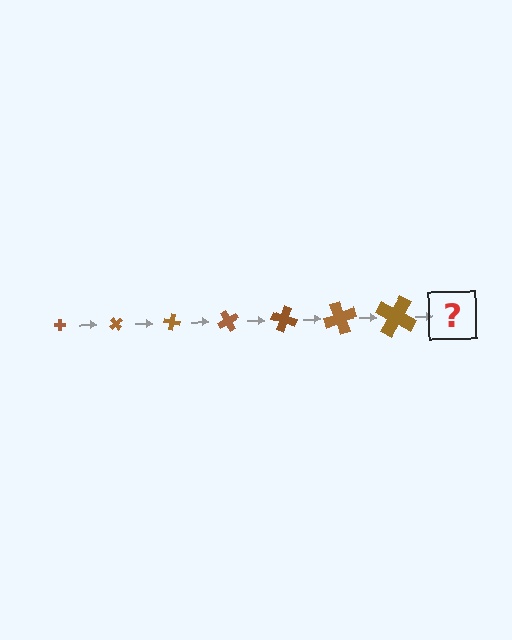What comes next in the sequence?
The next element should be a cross, larger than the previous one and rotated 350 degrees from the start.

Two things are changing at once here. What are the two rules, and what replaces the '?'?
The two rules are that the cross grows larger each step and it rotates 50 degrees each step. The '?' should be a cross, larger than the previous one and rotated 350 degrees from the start.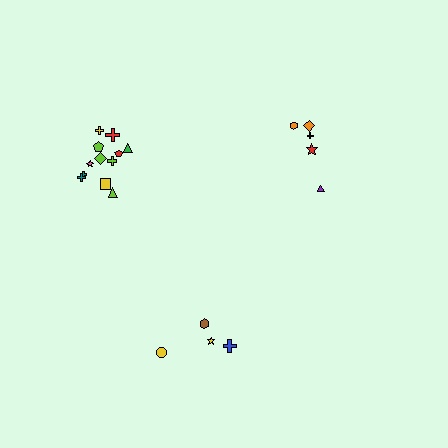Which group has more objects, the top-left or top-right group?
The top-left group.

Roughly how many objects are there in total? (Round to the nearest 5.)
Roughly 20 objects in total.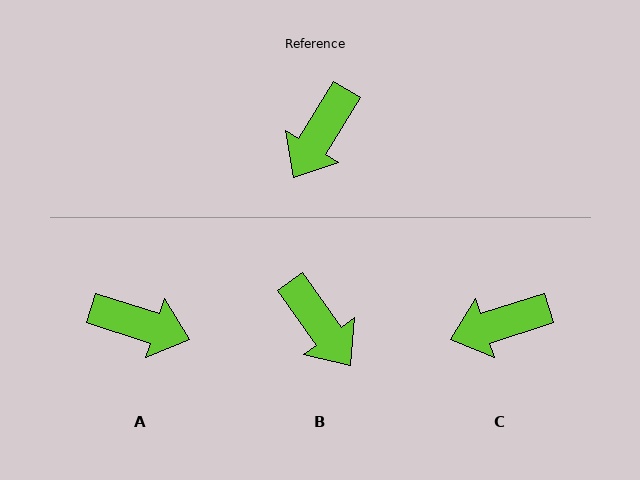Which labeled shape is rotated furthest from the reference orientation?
A, about 104 degrees away.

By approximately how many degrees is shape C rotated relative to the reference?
Approximately 41 degrees clockwise.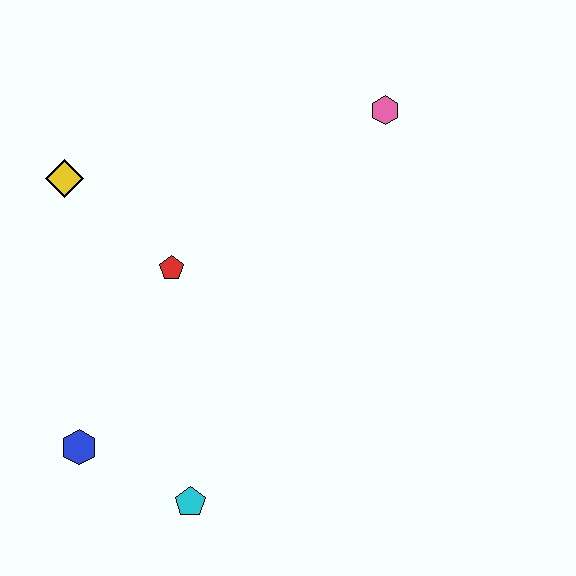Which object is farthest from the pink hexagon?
The blue hexagon is farthest from the pink hexagon.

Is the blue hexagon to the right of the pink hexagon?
No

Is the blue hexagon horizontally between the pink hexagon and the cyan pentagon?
No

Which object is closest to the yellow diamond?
The red pentagon is closest to the yellow diamond.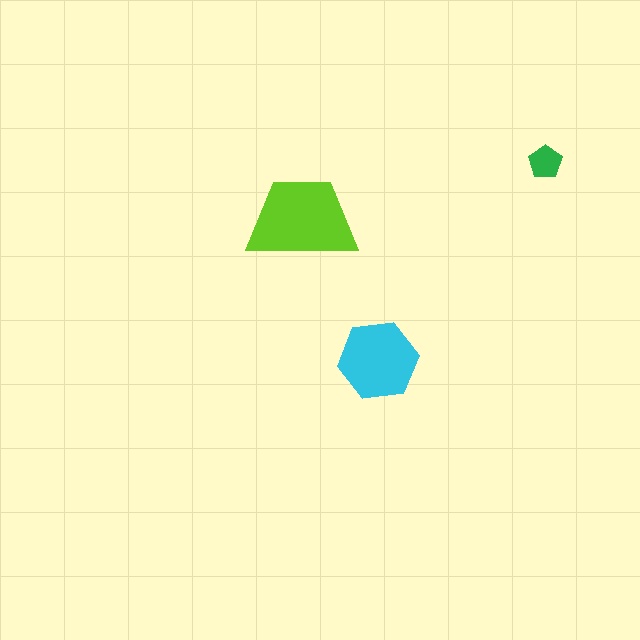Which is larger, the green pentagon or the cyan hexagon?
The cyan hexagon.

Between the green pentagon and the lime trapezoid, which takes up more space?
The lime trapezoid.